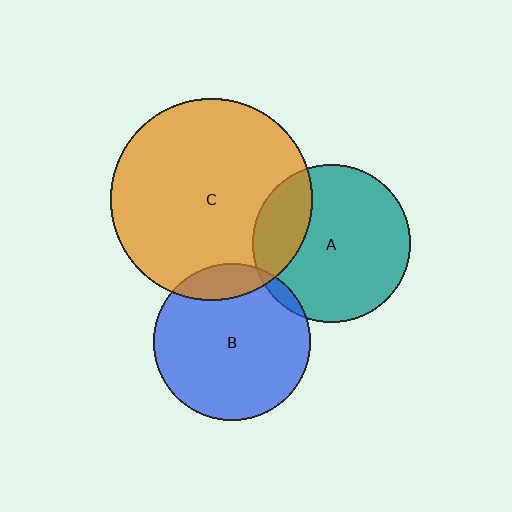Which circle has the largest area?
Circle C (orange).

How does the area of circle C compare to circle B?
Approximately 1.7 times.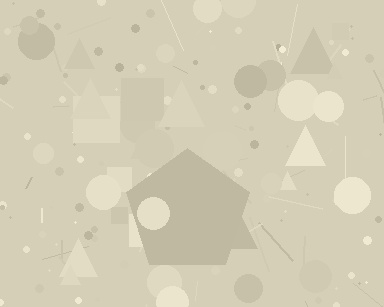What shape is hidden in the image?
A pentagon is hidden in the image.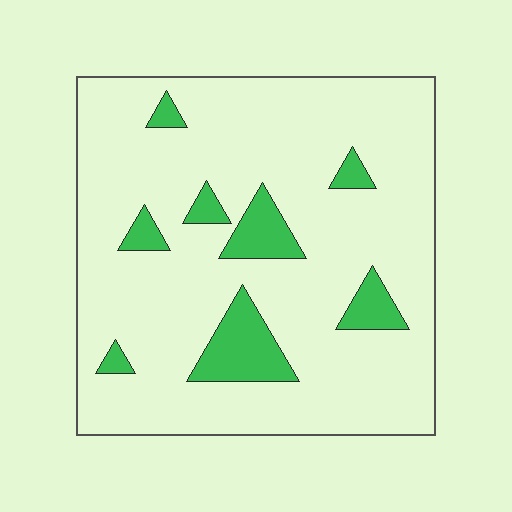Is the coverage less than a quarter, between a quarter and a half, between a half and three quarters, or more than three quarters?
Less than a quarter.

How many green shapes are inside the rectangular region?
8.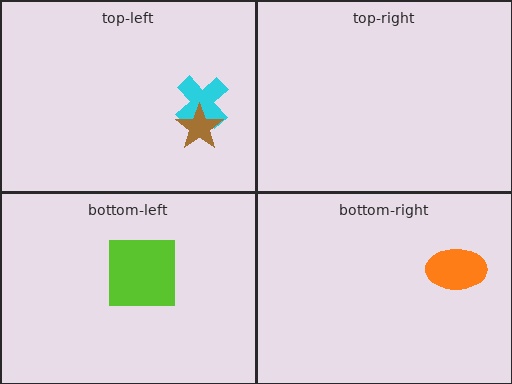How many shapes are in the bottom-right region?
1.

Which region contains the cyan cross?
The top-left region.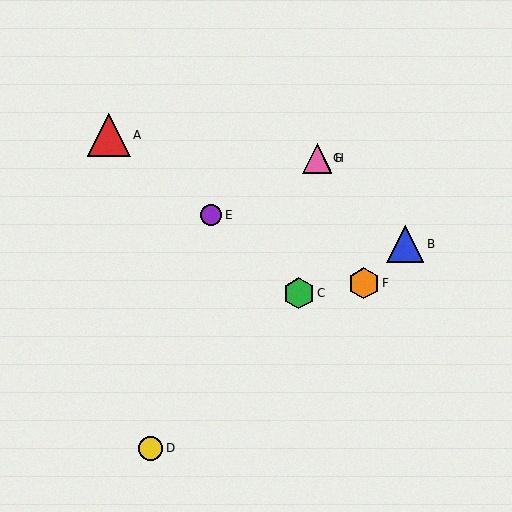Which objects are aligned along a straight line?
Objects E, G, H are aligned along a straight line.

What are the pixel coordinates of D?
Object D is at (151, 448).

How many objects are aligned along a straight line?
3 objects (E, G, H) are aligned along a straight line.